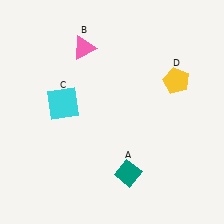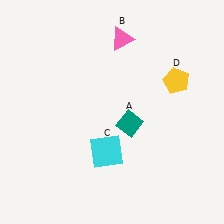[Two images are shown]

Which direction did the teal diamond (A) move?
The teal diamond (A) moved up.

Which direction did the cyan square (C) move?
The cyan square (C) moved down.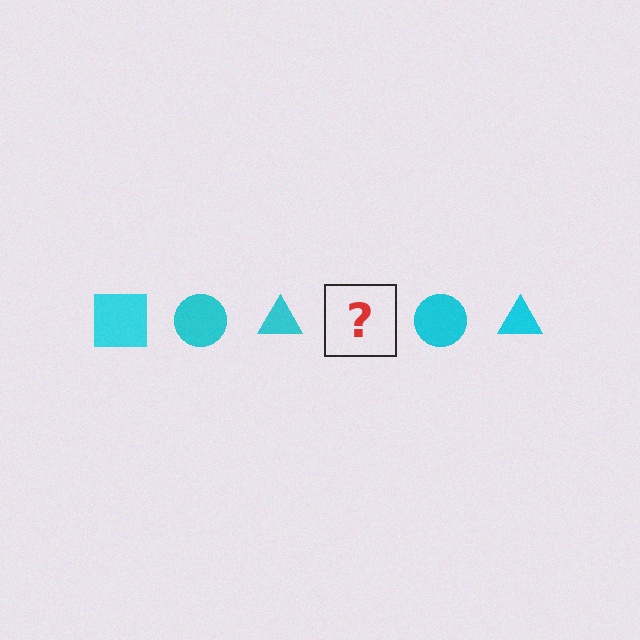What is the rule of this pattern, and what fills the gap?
The rule is that the pattern cycles through square, circle, triangle shapes in cyan. The gap should be filled with a cyan square.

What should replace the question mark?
The question mark should be replaced with a cyan square.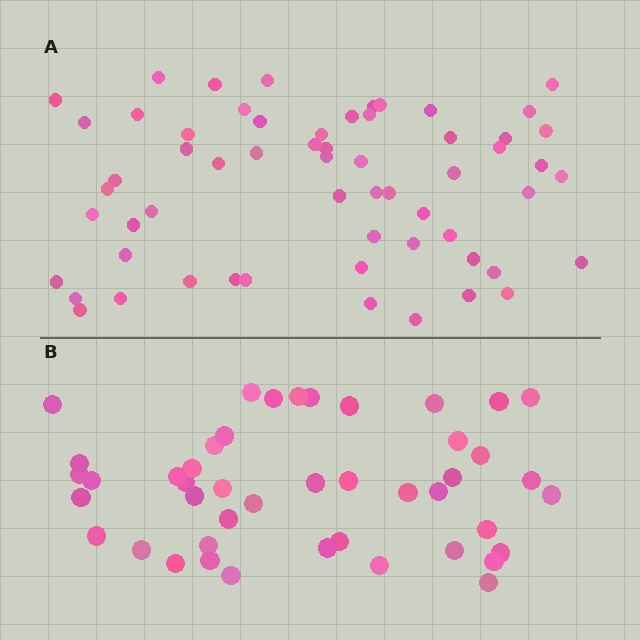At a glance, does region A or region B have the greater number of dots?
Region A (the top region) has more dots.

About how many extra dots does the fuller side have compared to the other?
Region A has approximately 15 more dots than region B.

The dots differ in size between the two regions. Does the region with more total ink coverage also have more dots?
No. Region B has more total ink coverage because its dots are larger, but region A actually contains more individual dots. Total area can be misleading — the number of items is what matters here.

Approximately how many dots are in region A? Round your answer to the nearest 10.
About 60 dots.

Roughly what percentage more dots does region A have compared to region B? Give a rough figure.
About 35% more.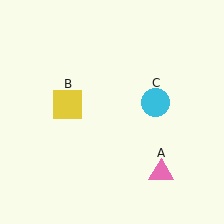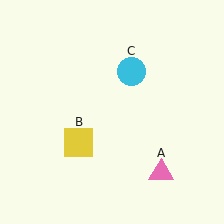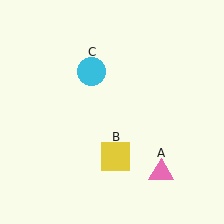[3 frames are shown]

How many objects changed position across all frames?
2 objects changed position: yellow square (object B), cyan circle (object C).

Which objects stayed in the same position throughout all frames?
Pink triangle (object A) remained stationary.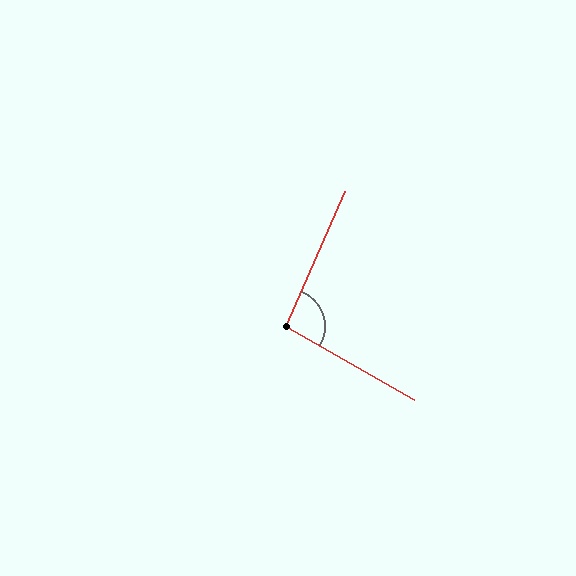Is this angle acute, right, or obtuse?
It is obtuse.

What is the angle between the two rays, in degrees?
Approximately 96 degrees.